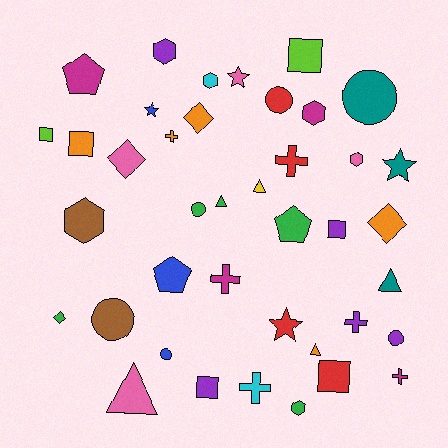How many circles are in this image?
There are 6 circles.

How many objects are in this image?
There are 40 objects.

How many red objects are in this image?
There are 4 red objects.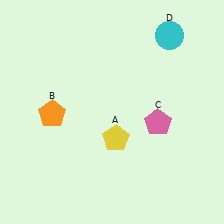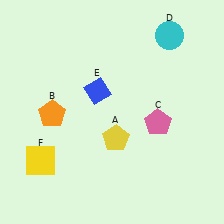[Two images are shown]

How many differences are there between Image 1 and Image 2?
There are 2 differences between the two images.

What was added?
A blue diamond (E), a yellow square (F) were added in Image 2.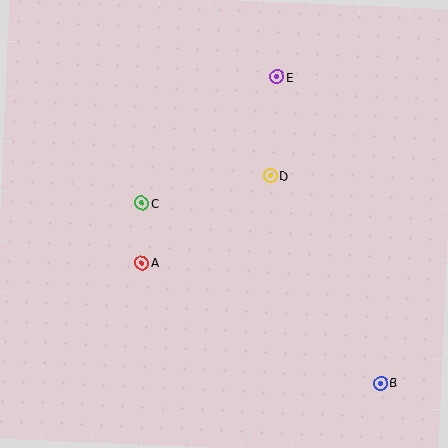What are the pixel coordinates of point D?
Point D is at (270, 176).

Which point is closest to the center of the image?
Point D at (270, 176) is closest to the center.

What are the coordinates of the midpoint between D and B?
The midpoint between D and B is at (325, 279).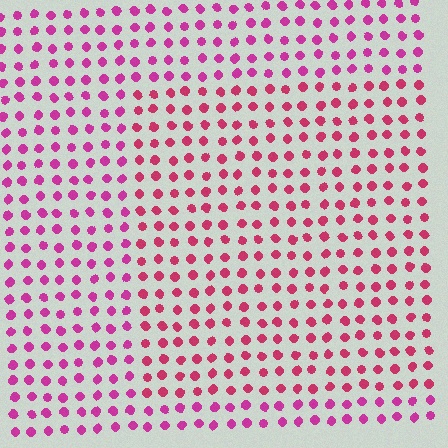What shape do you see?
I see a rectangle.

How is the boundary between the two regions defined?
The boundary is defined purely by a slight shift in hue (about 22 degrees). Spacing, size, and orientation are identical on both sides.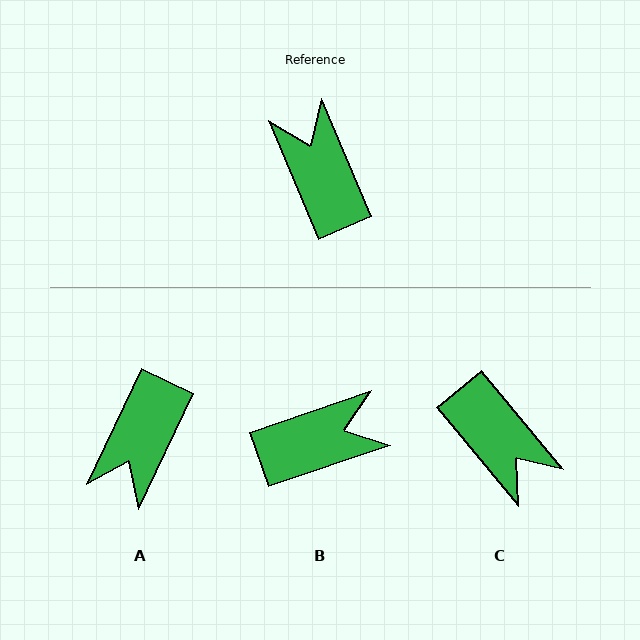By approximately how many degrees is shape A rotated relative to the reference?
Approximately 132 degrees counter-clockwise.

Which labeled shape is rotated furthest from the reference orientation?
C, about 163 degrees away.